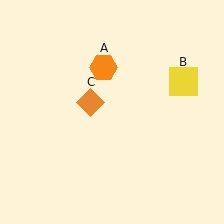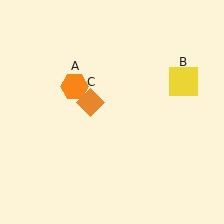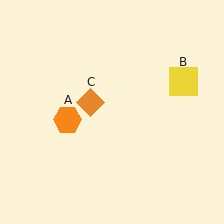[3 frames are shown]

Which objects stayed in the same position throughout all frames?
Yellow square (object B) and orange diamond (object C) remained stationary.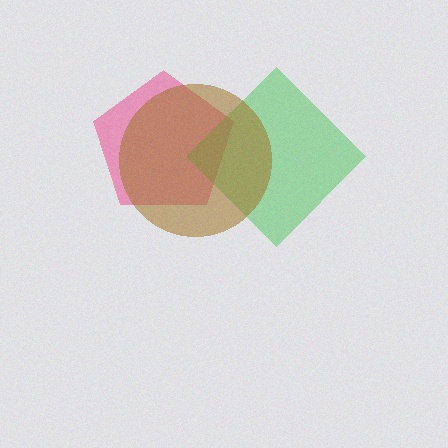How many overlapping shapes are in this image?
There are 3 overlapping shapes in the image.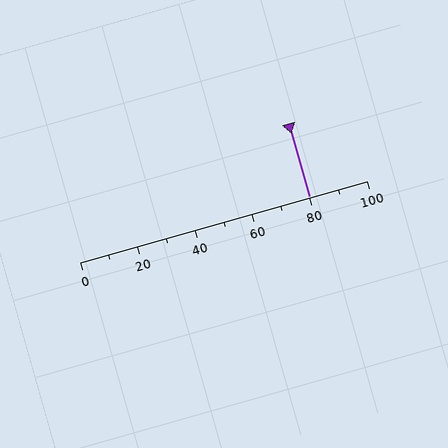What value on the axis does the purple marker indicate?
The marker indicates approximately 80.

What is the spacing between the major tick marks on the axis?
The major ticks are spaced 20 apart.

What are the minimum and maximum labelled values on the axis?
The axis runs from 0 to 100.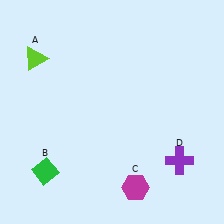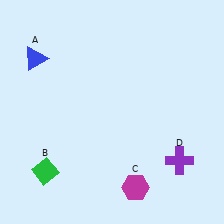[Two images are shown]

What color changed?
The triangle (A) changed from lime in Image 1 to blue in Image 2.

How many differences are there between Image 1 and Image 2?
There is 1 difference between the two images.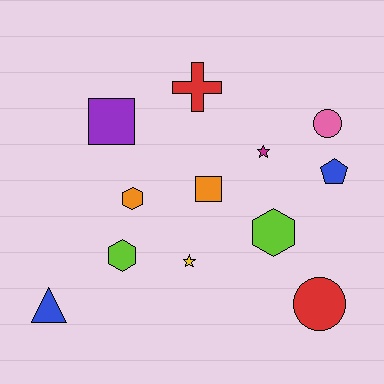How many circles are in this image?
There are 2 circles.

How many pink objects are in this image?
There is 1 pink object.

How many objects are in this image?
There are 12 objects.